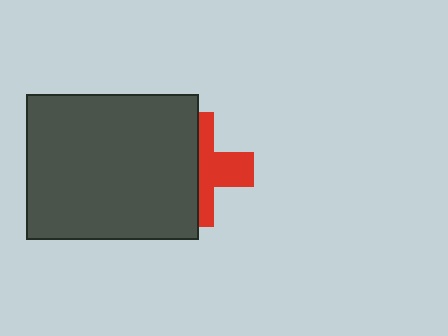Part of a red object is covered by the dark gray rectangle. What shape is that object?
It is a cross.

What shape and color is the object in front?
The object in front is a dark gray rectangle.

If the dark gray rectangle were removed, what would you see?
You would see the complete red cross.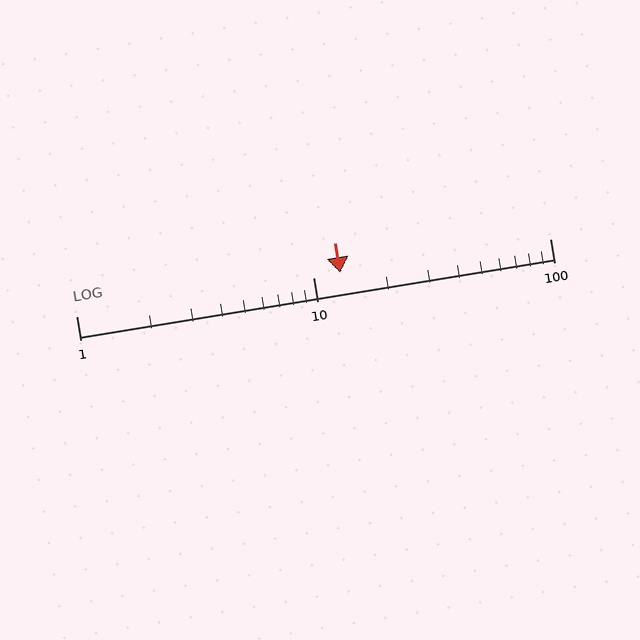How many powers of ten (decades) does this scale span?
The scale spans 2 decades, from 1 to 100.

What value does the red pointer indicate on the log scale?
The pointer indicates approximately 13.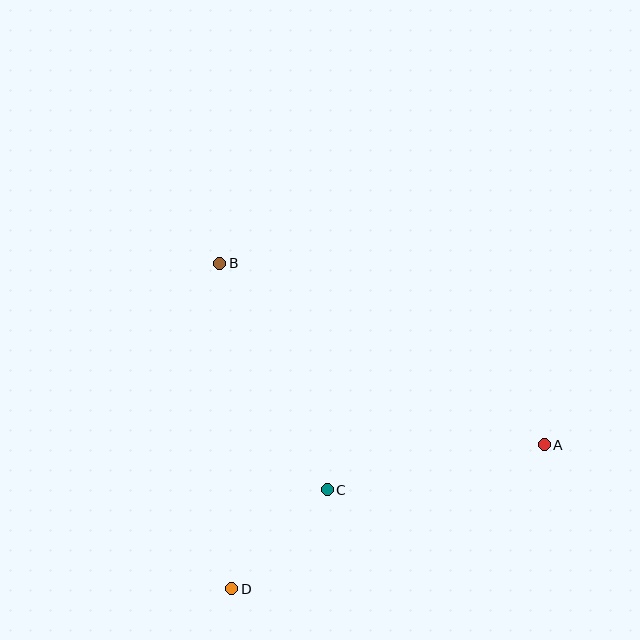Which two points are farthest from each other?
Points A and B are farthest from each other.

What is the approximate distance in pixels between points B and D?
The distance between B and D is approximately 325 pixels.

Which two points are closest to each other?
Points C and D are closest to each other.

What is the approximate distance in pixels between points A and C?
The distance between A and C is approximately 222 pixels.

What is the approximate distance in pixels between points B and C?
The distance between B and C is approximately 251 pixels.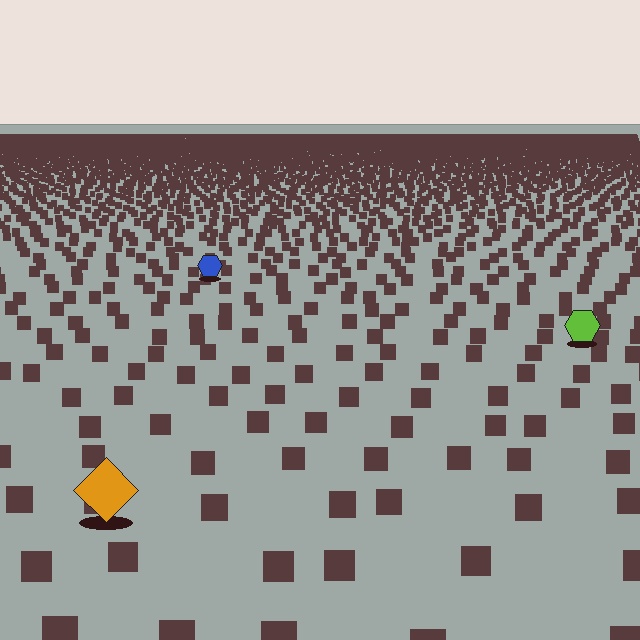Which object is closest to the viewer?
The orange diamond is closest. The texture marks near it are larger and more spread out.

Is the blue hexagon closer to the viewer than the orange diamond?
No. The orange diamond is closer — you can tell from the texture gradient: the ground texture is coarser near it.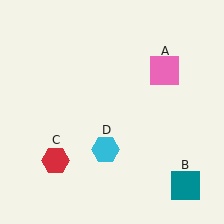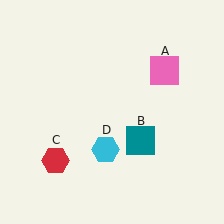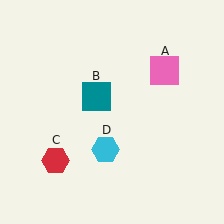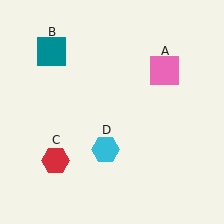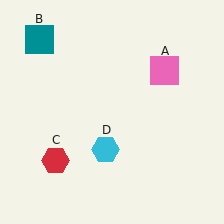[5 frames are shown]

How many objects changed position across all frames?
1 object changed position: teal square (object B).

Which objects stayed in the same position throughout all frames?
Pink square (object A) and red hexagon (object C) and cyan hexagon (object D) remained stationary.